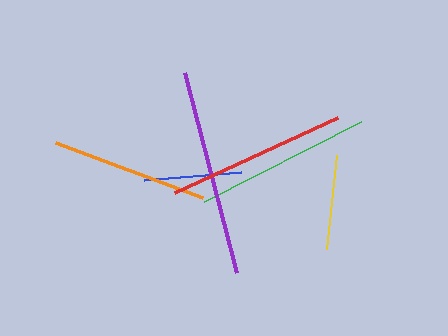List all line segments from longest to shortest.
From longest to shortest: purple, red, green, orange, blue, yellow.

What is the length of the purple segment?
The purple segment is approximately 206 pixels long.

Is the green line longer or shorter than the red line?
The red line is longer than the green line.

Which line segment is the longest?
The purple line is the longest at approximately 206 pixels.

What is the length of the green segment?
The green segment is approximately 176 pixels long.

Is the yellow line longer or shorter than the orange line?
The orange line is longer than the yellow line.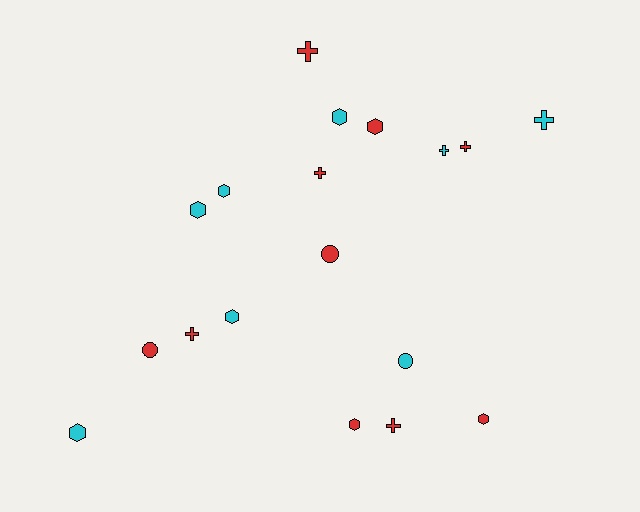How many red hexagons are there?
There are 3 red hexagons.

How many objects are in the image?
There are 18 objects.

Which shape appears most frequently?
Hexagon, with 8 objects.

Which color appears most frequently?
Red, with 10 objects.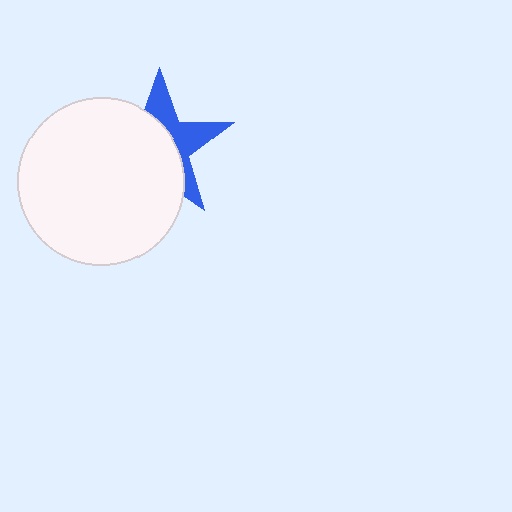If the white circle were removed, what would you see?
You would see the complete blue star.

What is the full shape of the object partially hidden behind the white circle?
The partially hidden object is a blue star.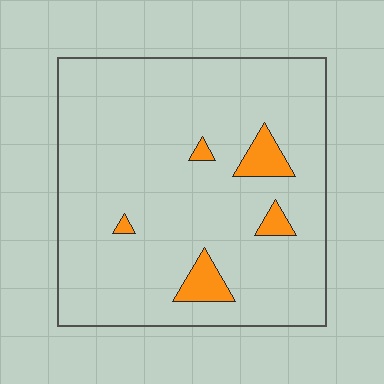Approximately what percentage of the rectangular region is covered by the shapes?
Approximately 5%.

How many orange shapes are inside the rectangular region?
5.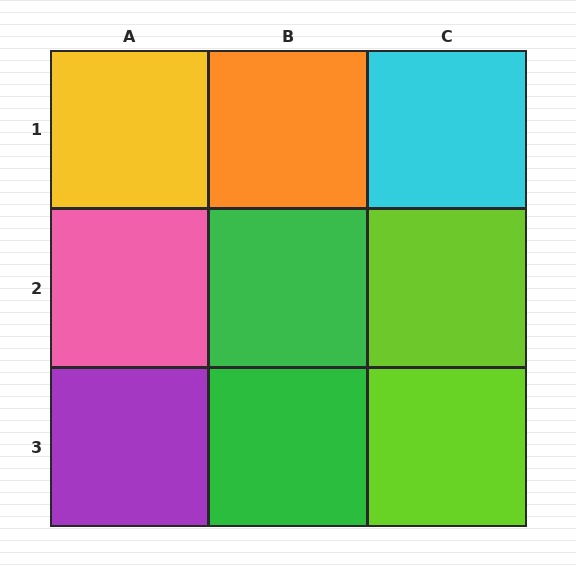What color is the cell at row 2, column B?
Green.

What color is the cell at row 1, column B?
Orange.